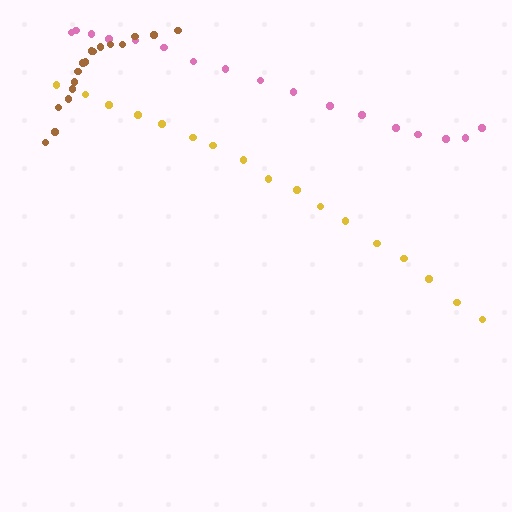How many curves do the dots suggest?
There are 3 distinct paths.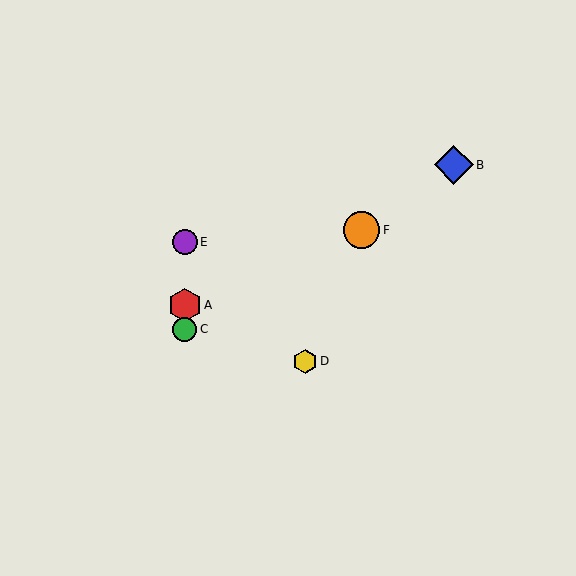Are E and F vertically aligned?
No, E is at x≈185 and F is at x≈362.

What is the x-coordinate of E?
Object E is at x≈185.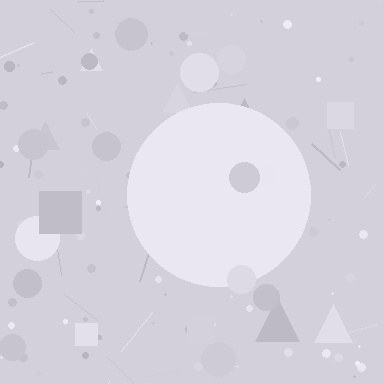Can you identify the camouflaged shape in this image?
The camouflaged shape is a circle.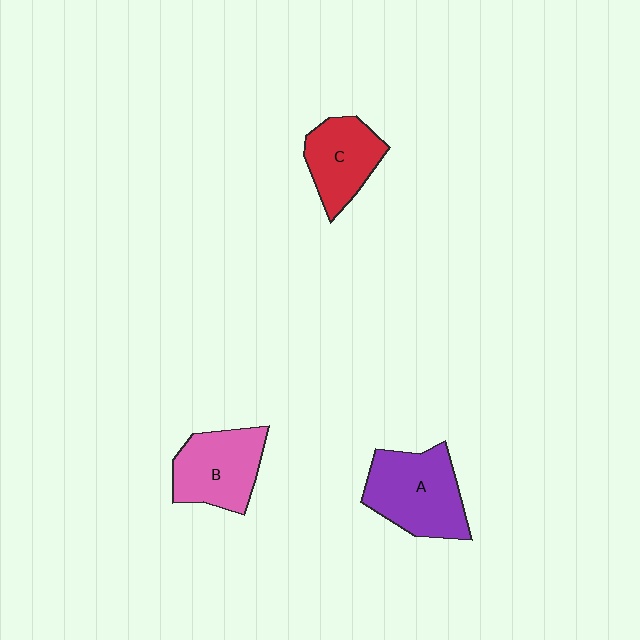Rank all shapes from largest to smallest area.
From largest to smallest: A (purple), B (pink), C (red).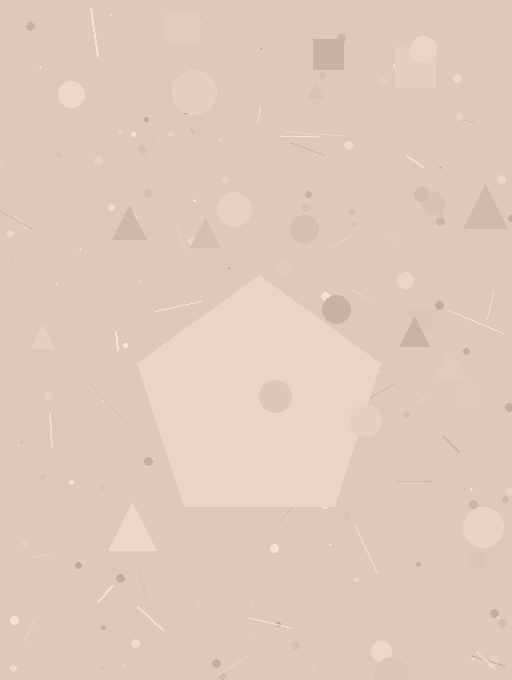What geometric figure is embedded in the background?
A pentagon is embedded in the background.